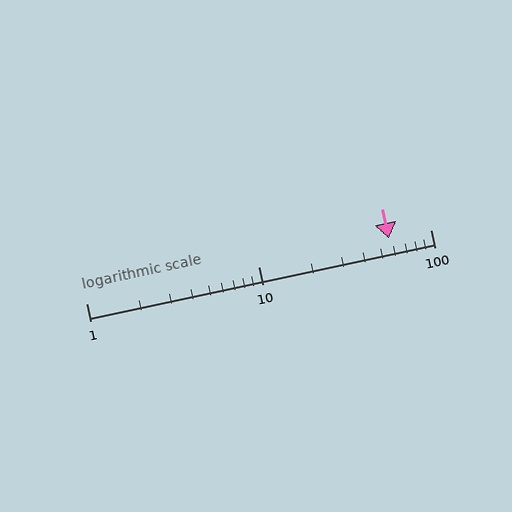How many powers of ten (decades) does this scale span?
The scale spans 2 decades, from 1 to 100.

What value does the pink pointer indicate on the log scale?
The pointer indicates approximately 57.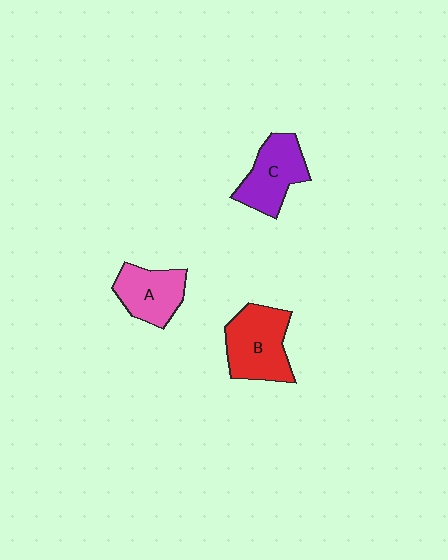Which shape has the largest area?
Shape B (red).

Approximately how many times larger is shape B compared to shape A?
Approximately 1.3 times.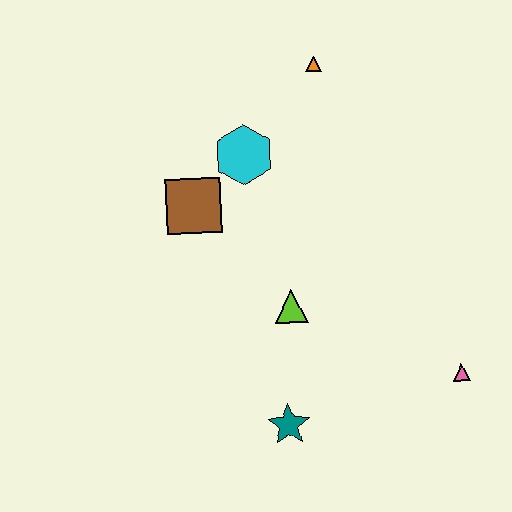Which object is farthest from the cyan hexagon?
The pink triangle is farthest from the cyan hexagon.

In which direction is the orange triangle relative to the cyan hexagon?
The orange triangle is above the cyan hexagon.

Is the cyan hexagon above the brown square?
Yes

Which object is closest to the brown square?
The cyan hexagon is closest to the brown square.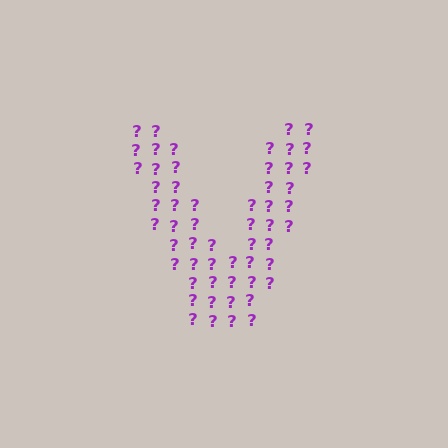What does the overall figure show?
The overall figure shows the letter V.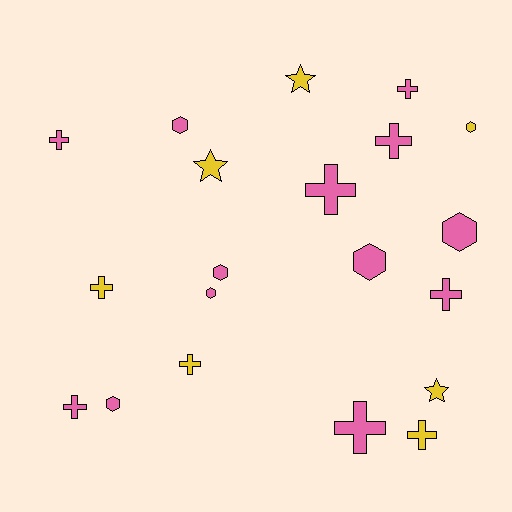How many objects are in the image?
There are 20 objects.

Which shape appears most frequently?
Cross, with 10 objects.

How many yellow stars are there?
There are 3 yellow stars.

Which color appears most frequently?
Pink, with 13 objects.